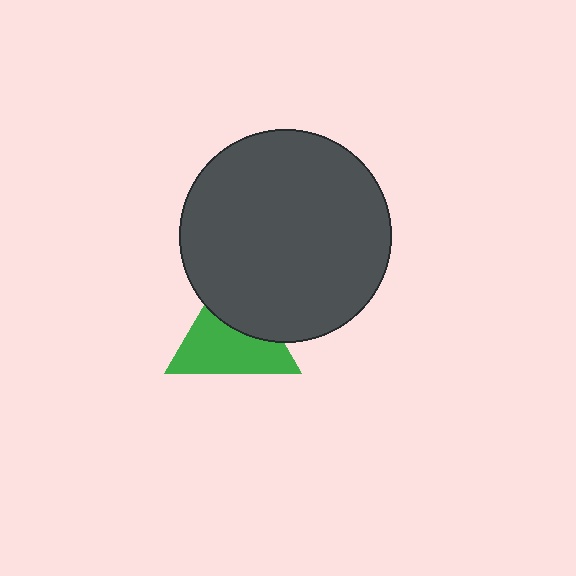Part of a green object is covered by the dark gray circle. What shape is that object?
It is a triangle.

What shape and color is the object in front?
The object in front is a dark gray circle.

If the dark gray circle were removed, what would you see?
You would see the complete green triangle.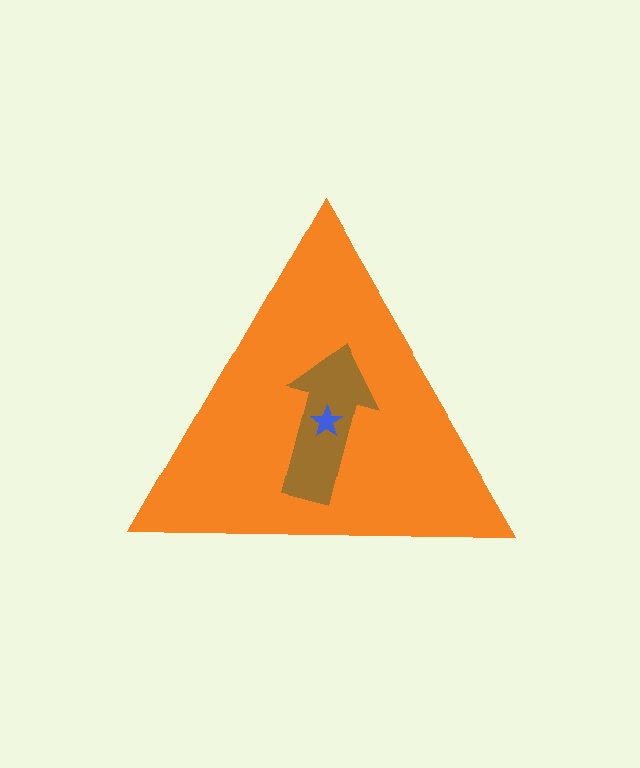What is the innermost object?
The blue star.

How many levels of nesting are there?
3.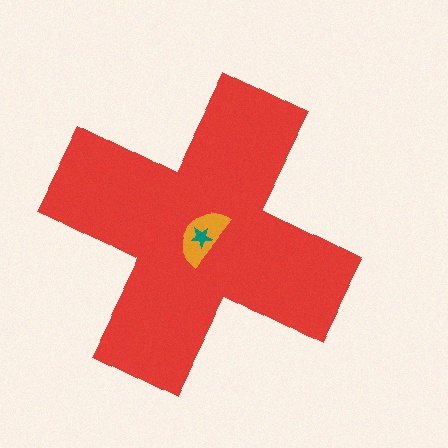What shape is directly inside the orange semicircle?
The teal star.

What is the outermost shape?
The red cross.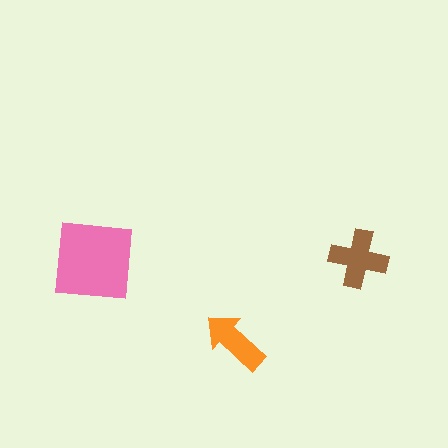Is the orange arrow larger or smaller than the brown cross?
Smaller.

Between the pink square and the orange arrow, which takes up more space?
The pink square.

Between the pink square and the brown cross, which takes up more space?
The pink square.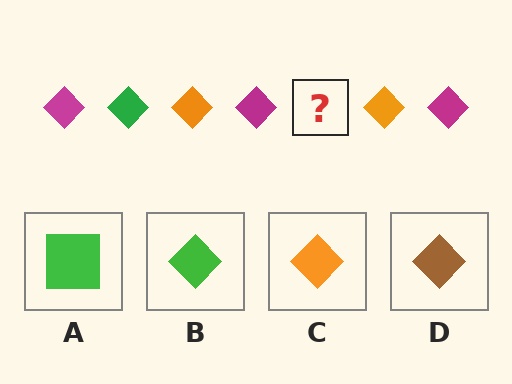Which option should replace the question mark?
Option B.